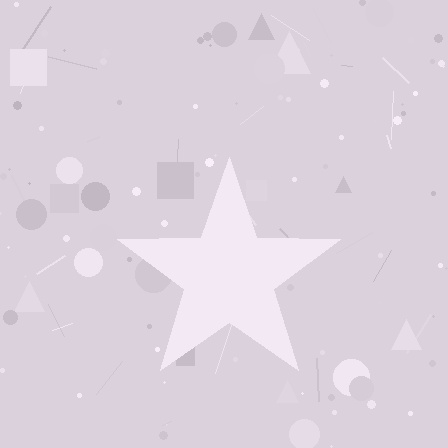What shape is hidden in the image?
A star is hidden in the image.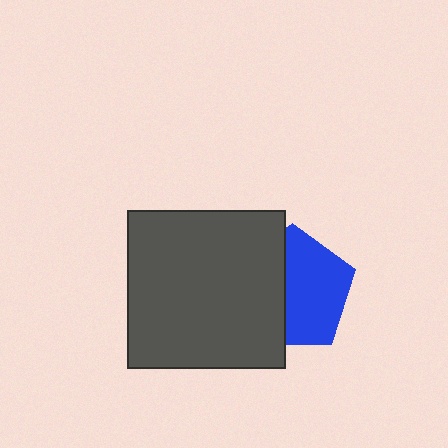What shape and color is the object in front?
The object in front is a dark gray square.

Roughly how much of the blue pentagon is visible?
About half of it is visible (roughly 57%).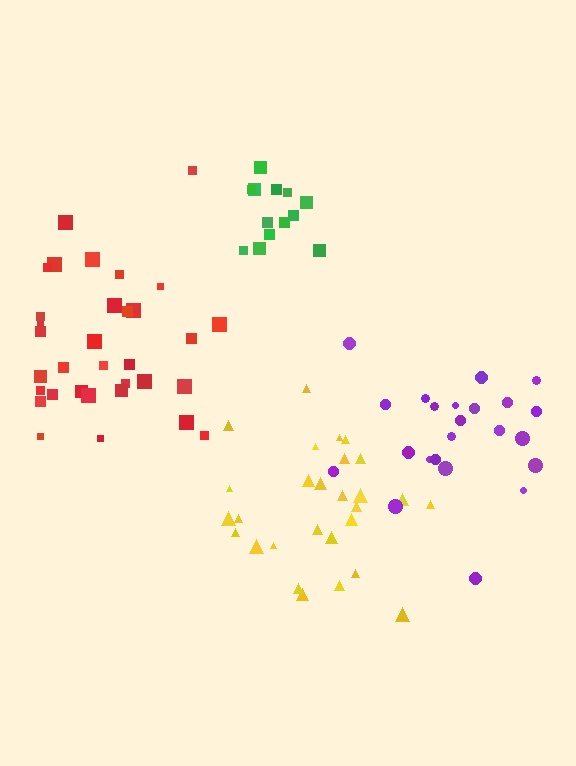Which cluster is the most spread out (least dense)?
Yellow.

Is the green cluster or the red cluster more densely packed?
Green.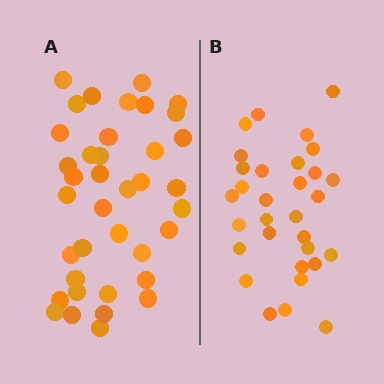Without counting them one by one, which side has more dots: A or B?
Region A (the left region) has more dots.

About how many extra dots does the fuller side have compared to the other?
Region A has roughly 8 or so more dots than region B.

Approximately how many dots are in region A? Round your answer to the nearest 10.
About 40 dots. (The exact count is 38, which rounds to 40.)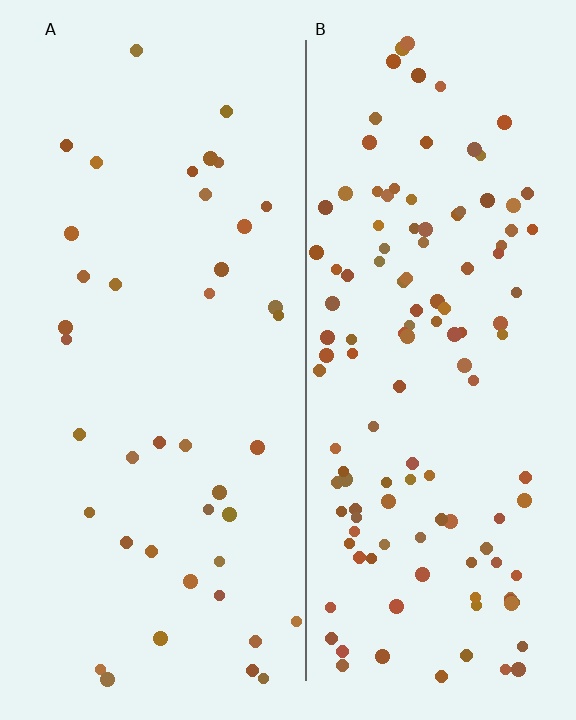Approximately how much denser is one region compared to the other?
Approximately 3.0× — region B over region A.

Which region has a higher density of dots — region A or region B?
B (the right).